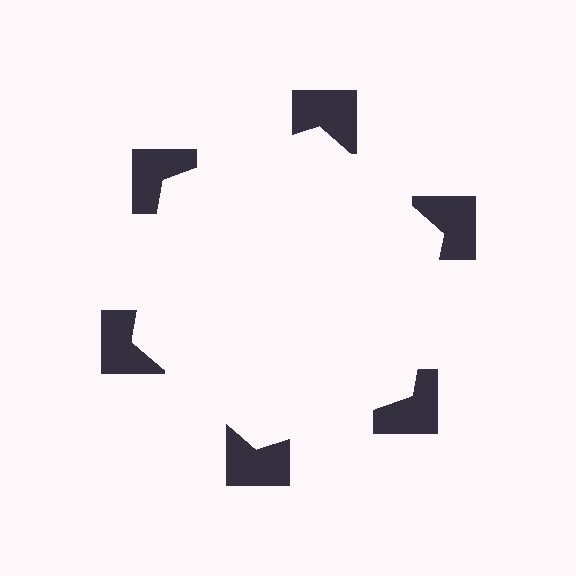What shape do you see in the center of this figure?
An illusory hexagon — its edges are inferred from the aligned wedge cuts in the notched squares, not physically drawn.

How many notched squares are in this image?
There are 6 — one at each vertex of the illusory hexagon.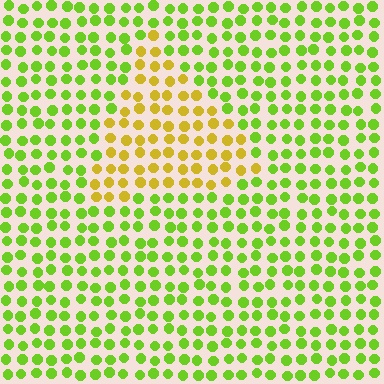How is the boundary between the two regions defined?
The boundary is defined purely by a slight shift in hue (about 43 degrees). Spacing, size, and orientation are identical on both sides.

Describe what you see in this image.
The image is filled with small lime elements in a uniform arrangement. A triangle-shaped region is visible where the elements are tinted to a slightly different hue, forming a subtle color boundary.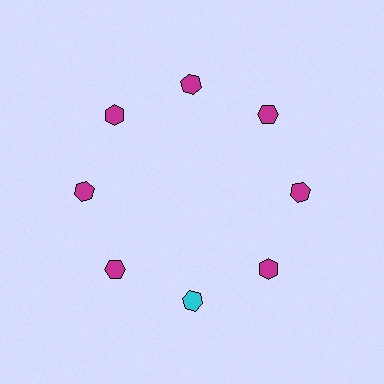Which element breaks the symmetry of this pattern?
The cyan hexagon at roughly the 6 o'clock position breaks the symmetry. All other shapes are magenta hexagons.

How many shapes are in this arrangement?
There are 8 shapes arranged in a ring pattern.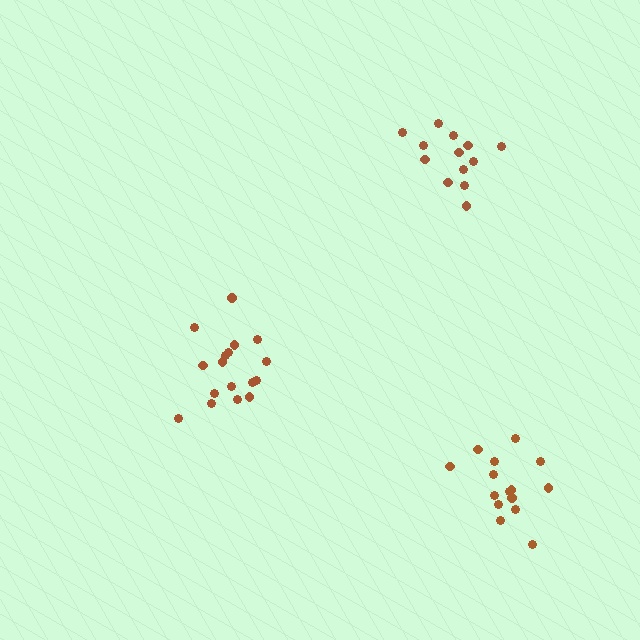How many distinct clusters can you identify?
There are 3 distinct clusters.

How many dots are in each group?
Group 1: 17 dots, Group 2: 13 dots, Group 3: 15 dots (45 total).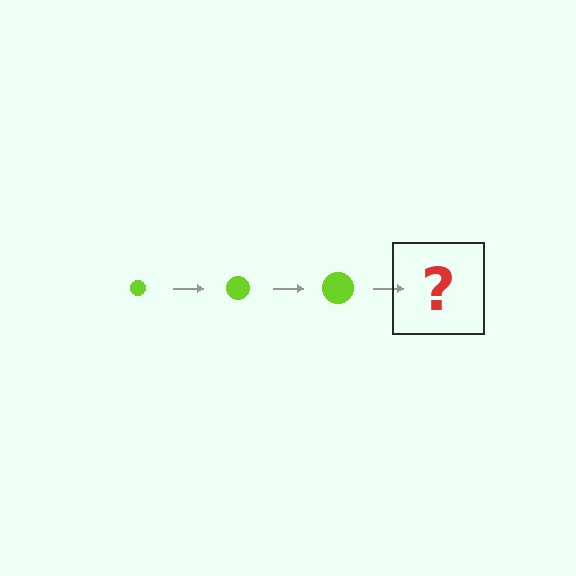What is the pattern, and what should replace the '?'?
The pattern is that the circle gets progressively larger each step. The '?' should be a lime circle, larger than the previous one.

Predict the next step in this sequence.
The next step is a lime circle, larger than the previous one.